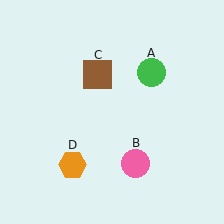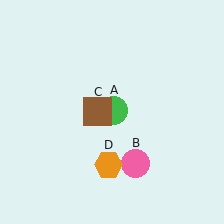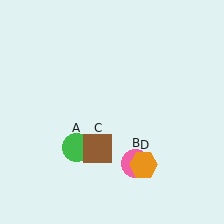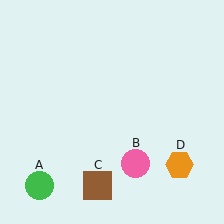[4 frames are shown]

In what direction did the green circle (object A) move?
The green circle (object A) moved down and to the left.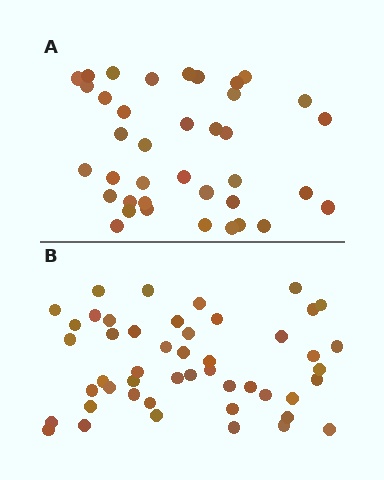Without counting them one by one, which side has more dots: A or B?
Region B (the bottom region) has more dots.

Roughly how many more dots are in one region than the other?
Region B has roughly 10 or so more dots than region A.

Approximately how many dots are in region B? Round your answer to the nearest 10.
About 50 dots. (The exact count is 48, which rounds to 50.)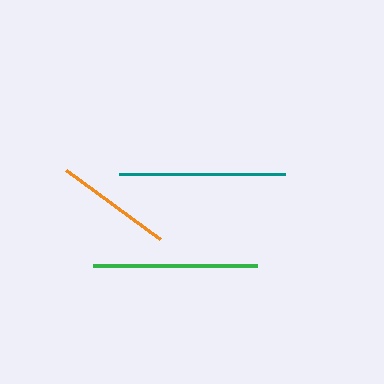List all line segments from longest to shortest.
From longest to shortest: teal, green, orange.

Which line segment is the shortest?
The orange line is the shortest at approximately 117 pixels.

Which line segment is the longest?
The teal line is the longest at approximately 166 pixels.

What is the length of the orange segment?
The orange segment is approximately 117 pixels long.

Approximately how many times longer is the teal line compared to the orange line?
The teal line is approximately 1.4 times the length of the orange line.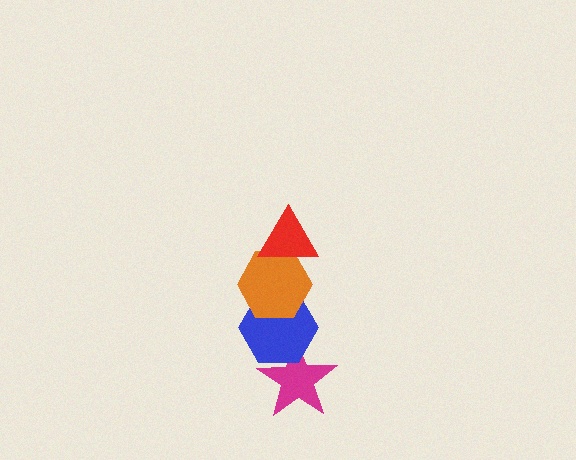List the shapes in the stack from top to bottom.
From top to bottom: the red triangle, the orange hexagon, the blue hexagon, the magenta star.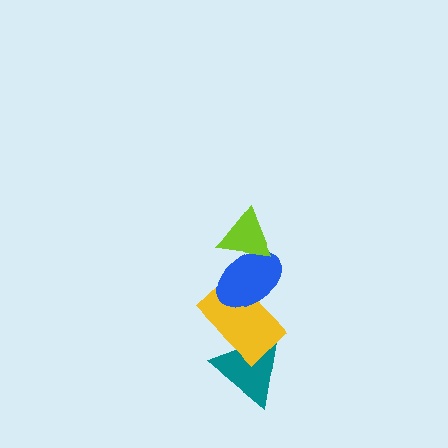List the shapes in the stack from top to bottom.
From top to bottom: the lime triangle, the blue ellipse, the yellow rectangle, the teal triangle.